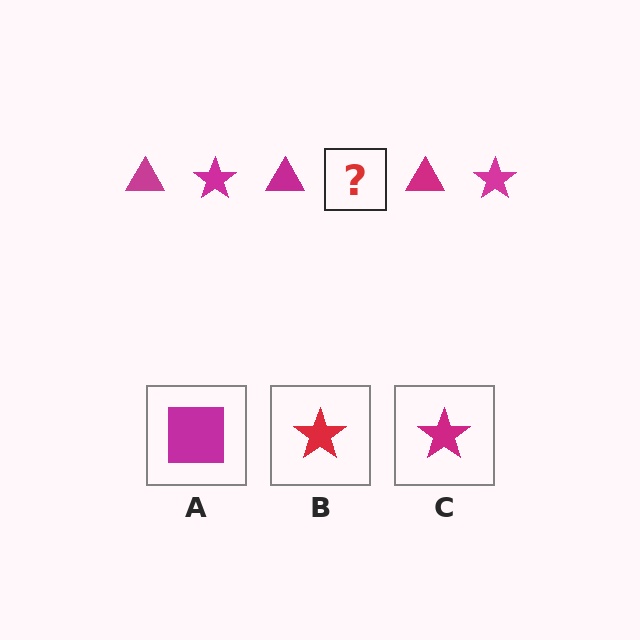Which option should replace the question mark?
Option C.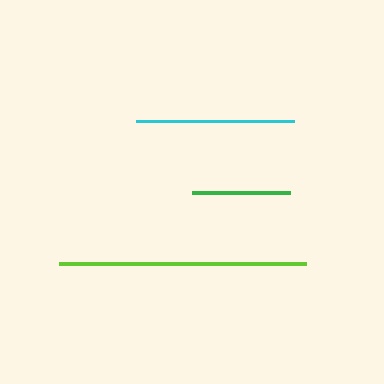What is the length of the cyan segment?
The cyan segment is approximately 158 pixels long.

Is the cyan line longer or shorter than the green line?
The cyan line is longer than the green line.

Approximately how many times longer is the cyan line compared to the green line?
The cyan line is approximately 1.6 times the length of the green line.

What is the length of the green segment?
The green segment is approximately 97 pixels long.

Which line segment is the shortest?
The green line is the shortest at approximately 97 pixels.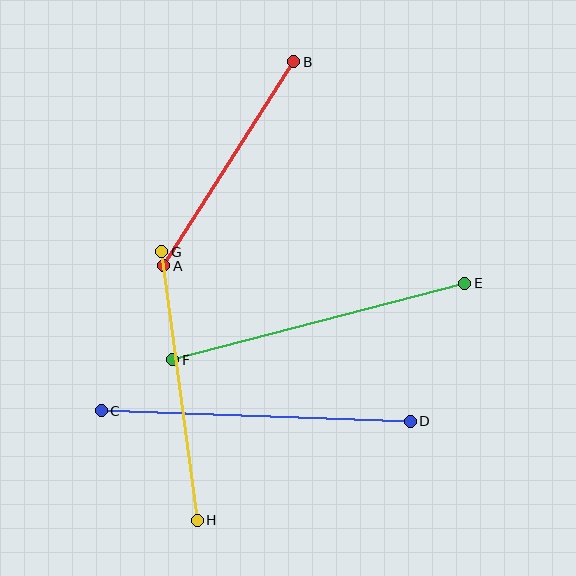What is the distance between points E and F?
The distance is approximately 302 pixels.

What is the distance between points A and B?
The distance is approximately 242 pixels.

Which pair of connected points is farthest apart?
Points C and D are farthest apart.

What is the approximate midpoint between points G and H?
The midpoint is at approximately (179, 386) pixels.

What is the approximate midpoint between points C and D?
The midpoint is at approximately (256, 416) pixels.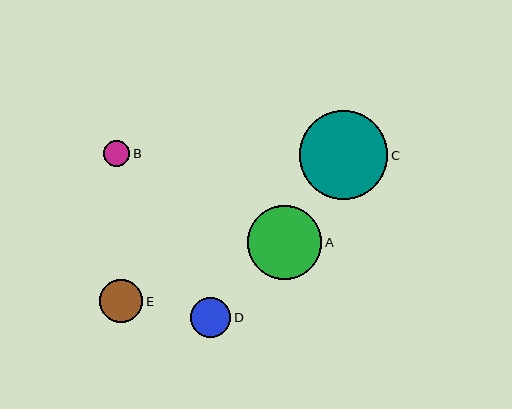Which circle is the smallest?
Circle B is the smallest with a size of approximately 26 pixels.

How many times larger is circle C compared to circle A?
Circle C is approximately 1.2 times the size of circle A.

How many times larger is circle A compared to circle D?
Circle A is approximately 1.9 times the size of circle D.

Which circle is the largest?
Circle C is the largest with a size of approximately 88 pixels.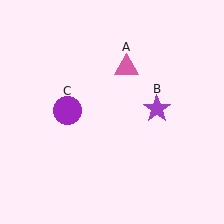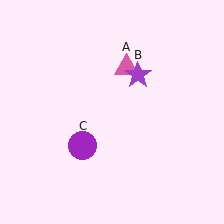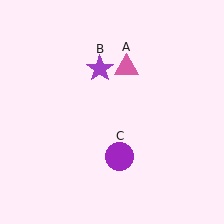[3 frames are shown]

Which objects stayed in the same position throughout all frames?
Pink triangle (object A) remained stationary.